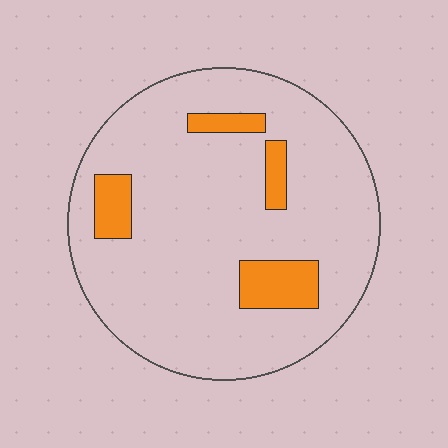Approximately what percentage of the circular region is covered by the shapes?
Approximately 10%.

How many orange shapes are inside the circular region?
4.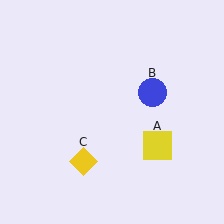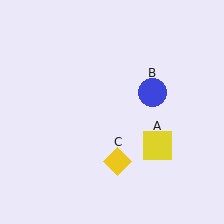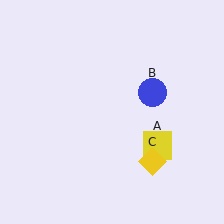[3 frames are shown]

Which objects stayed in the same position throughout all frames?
Yellow square (object A) and blue circle (object B) remained stationary.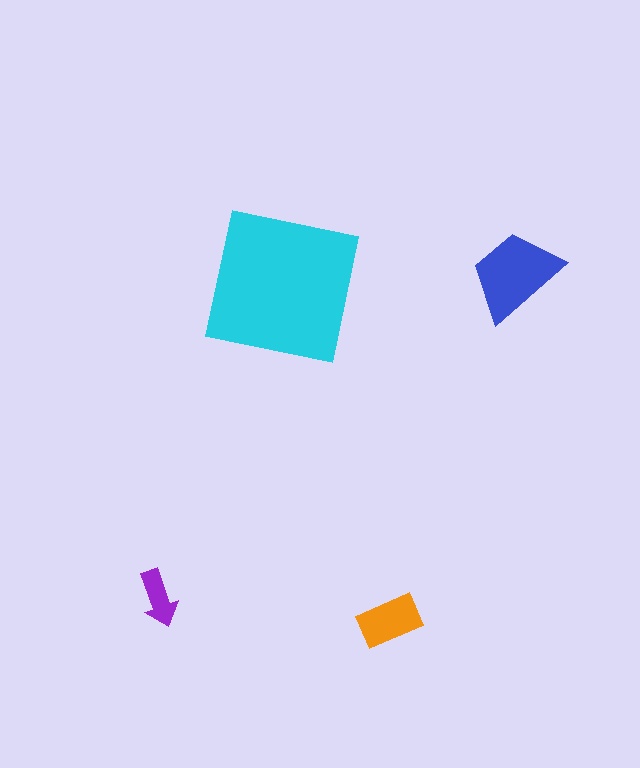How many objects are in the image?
There are 4 objects in the image.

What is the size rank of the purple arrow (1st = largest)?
4th.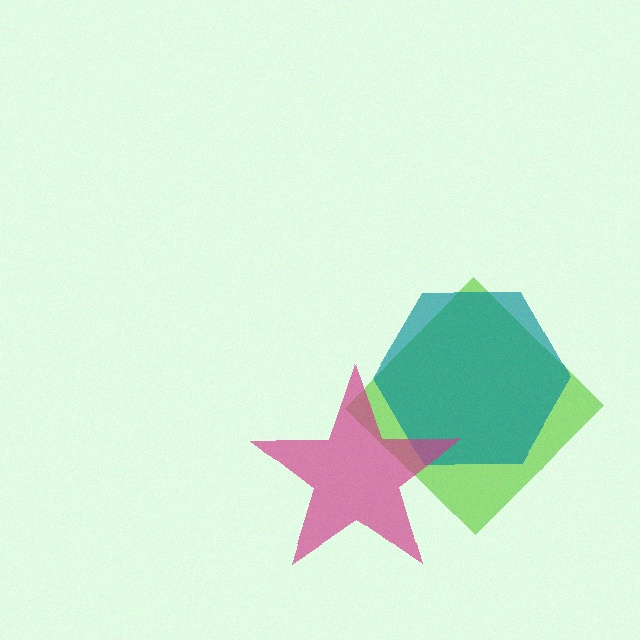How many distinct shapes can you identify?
There are 3 distinct shapes: a lime diamond, a teal hexagon, a magenta star.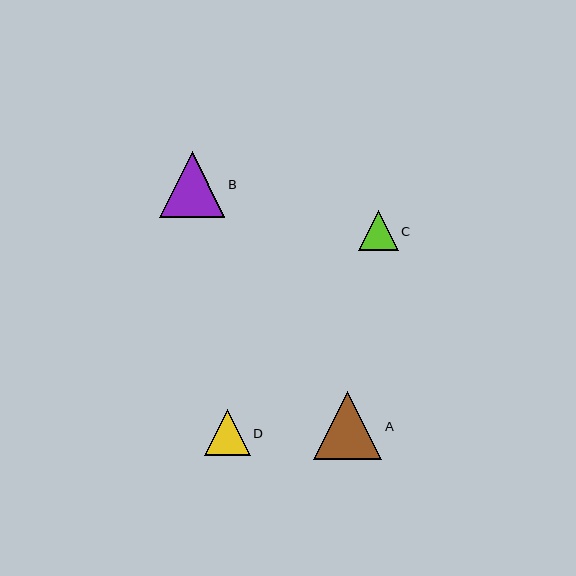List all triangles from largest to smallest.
From largest to smallest: A, B, D, C.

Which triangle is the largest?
Triangle A is the largest with a size of approximately 68 pixels.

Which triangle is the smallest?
Triangle C is the smallest with a size of approximately 40 pixels.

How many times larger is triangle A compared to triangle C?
Triangle A is approximately 1.7 times the size of triangle C.